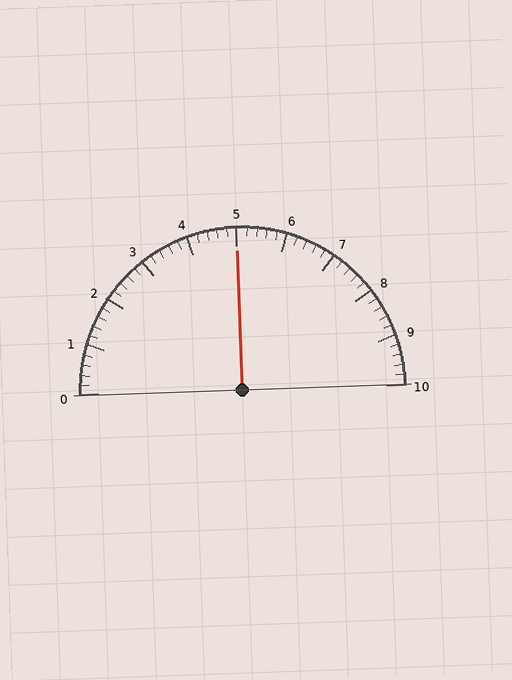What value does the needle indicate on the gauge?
The needle indicates approximately 5.0.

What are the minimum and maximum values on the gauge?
The gauge ranges from 0 to 10.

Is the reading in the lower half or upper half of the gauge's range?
The reading is in the upper half of the range (0 to 10).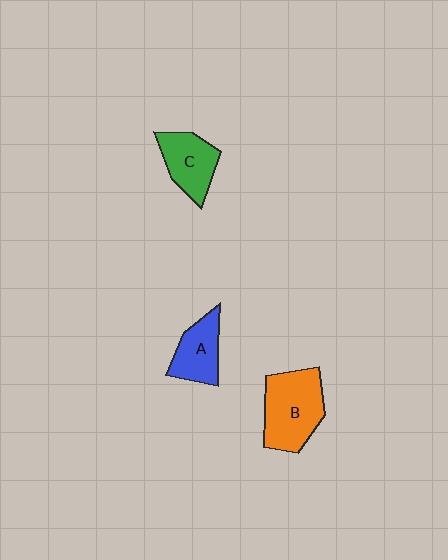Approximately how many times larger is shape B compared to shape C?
Approximately 1.4 times.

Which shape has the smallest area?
Shape A (blue).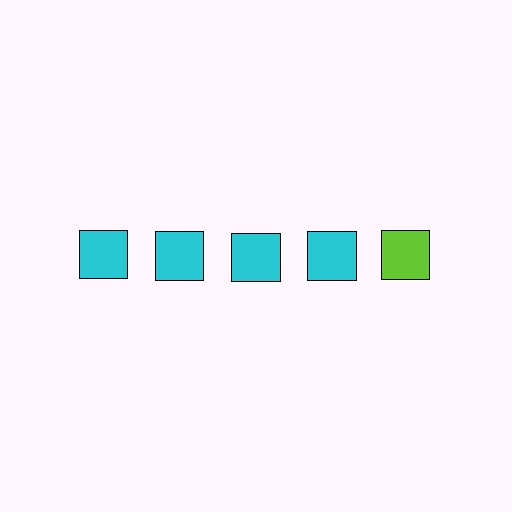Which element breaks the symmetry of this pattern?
The lime square in the top row, rightmost column breaks the symmetry. All other shapes are cyan squares.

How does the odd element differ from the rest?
It has a different color: lime instead of cyan.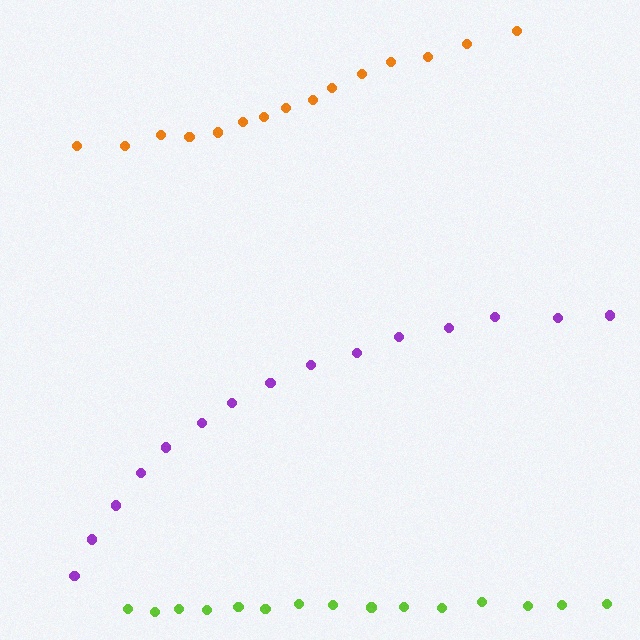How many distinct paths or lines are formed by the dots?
There are 3 distinct paths.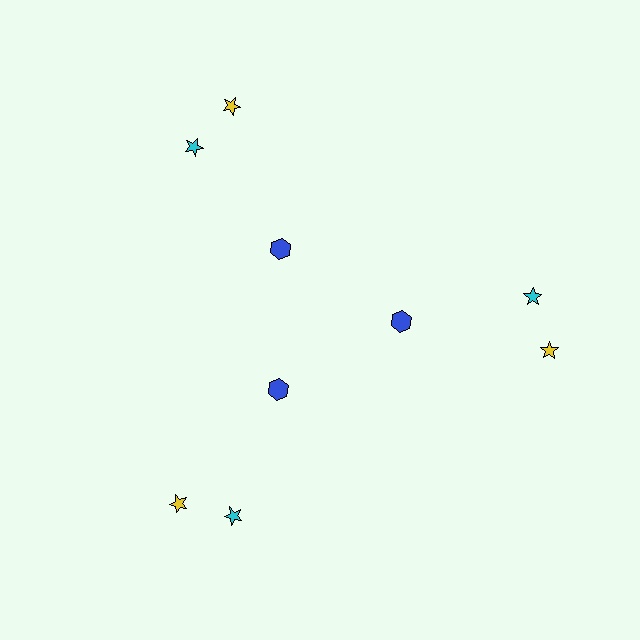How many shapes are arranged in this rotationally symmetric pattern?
There are 9 shapes, arranged in 3 groups of 3.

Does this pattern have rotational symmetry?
Yes, this pattern has 3-fold rotational symmetry. It looks the same after rotating 120 degrees around the center.